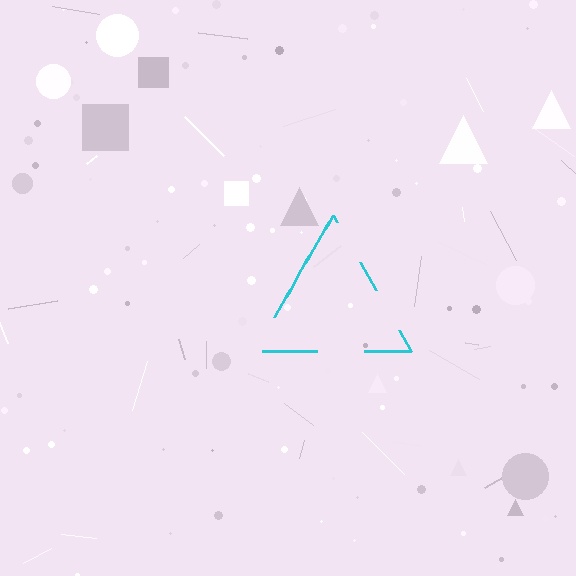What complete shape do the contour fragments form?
The contour fragments form a triangle.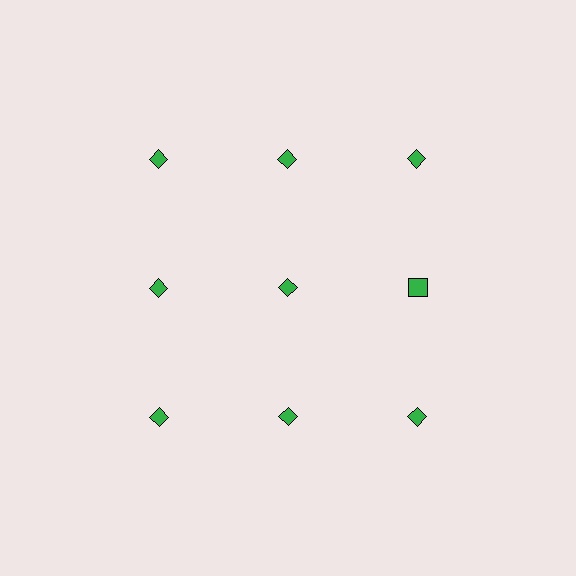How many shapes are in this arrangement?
There are 9 shapes arranged in a grid pattern.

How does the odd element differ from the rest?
It has a different shape: square instead of diamond.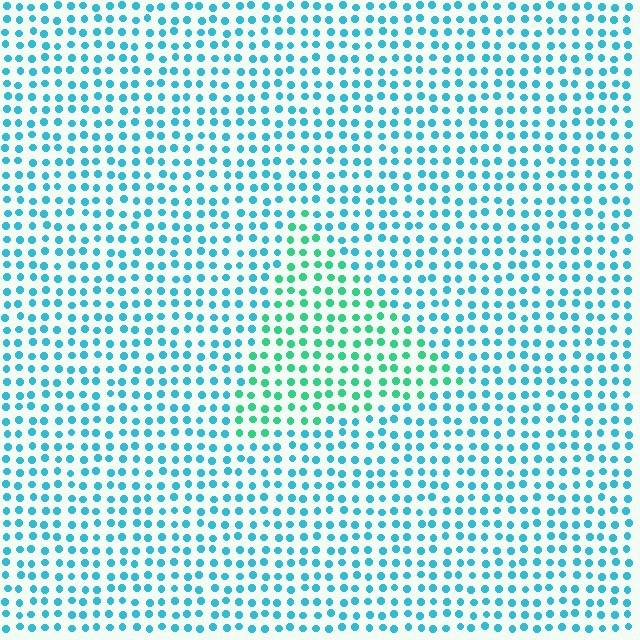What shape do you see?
I see a triangle.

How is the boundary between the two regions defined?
The boundary is defined purely by a slight shift in hue (about 38 degrees). Spacing, size, and orientation are identical on both sides.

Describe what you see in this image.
The image is filled with small cyan elements in a uniform arrangement. A triangle-shaped region is visible where the elements are tinted to a slightly different hue, forming a subtle color boundary.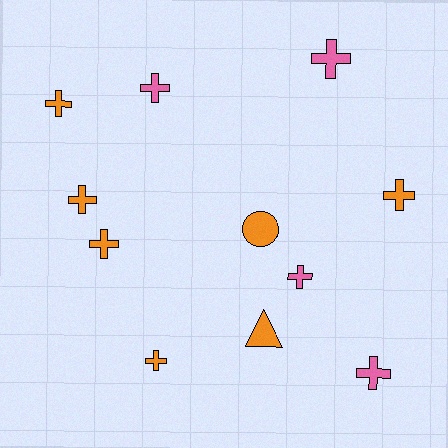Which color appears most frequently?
Orange, with 7 objects.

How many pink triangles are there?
There are no pink triangles.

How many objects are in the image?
There are 11 objects.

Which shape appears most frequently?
Cross, with 9 objects.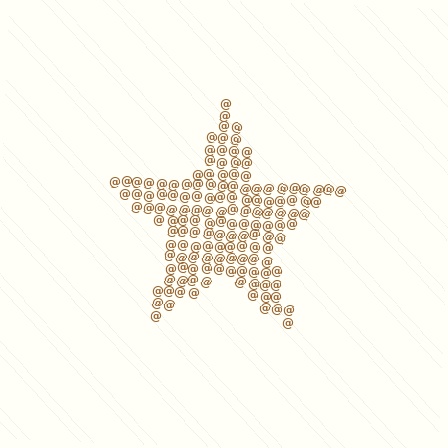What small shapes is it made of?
It is made of small at signs.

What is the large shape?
The large shape is a star.